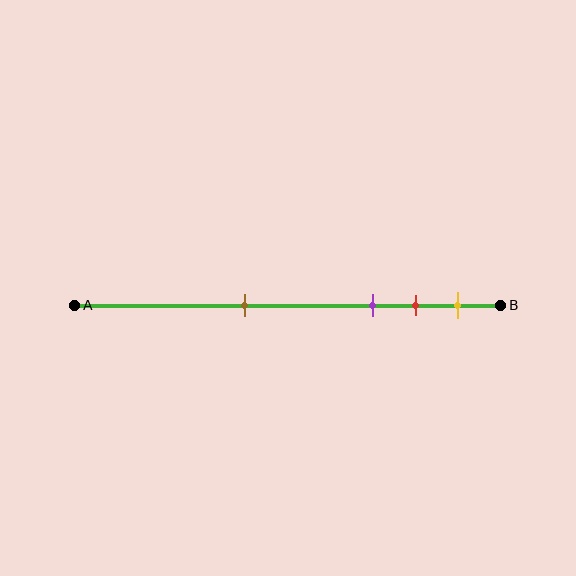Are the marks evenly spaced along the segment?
No, the marks are not evenly spaced.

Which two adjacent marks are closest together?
The red and yellow marks are the closest adjacent pair.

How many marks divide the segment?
There are 4 marks dividing the segment.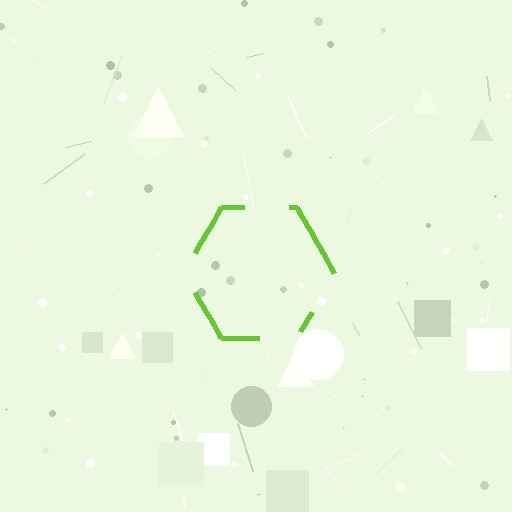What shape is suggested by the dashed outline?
The dashed outline suggests a hexagon.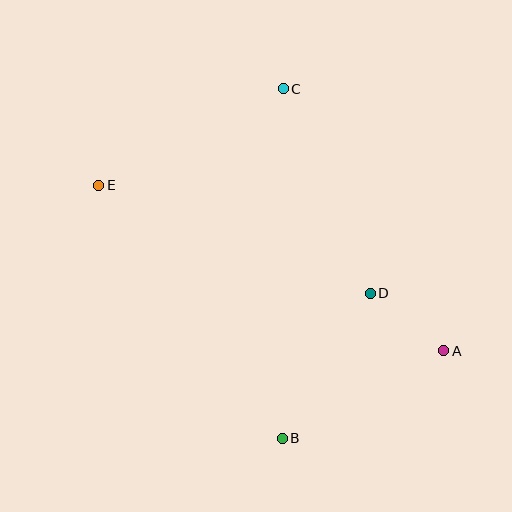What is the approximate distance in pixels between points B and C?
The distance between B and C is approximately 349 pixels.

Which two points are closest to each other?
Points A and D are closest to each other.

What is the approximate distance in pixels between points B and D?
The distance between B and D is approximately 170 pixels.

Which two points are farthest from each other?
Points A and E are farthest from each other.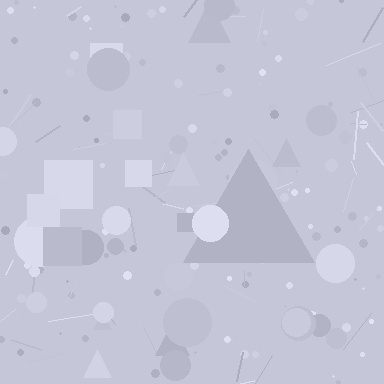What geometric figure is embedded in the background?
A triangle is embedded in the background.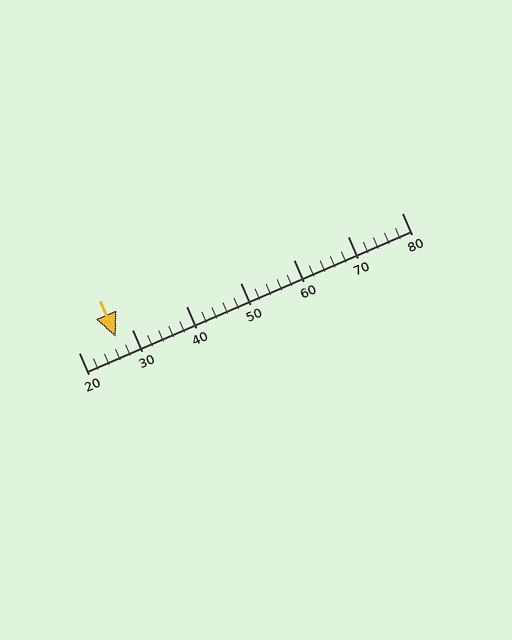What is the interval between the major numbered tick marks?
The major tick marks are spaced 10 units apart.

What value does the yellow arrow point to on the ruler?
The yellow arrow points to approximately 27.